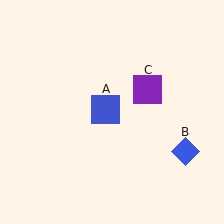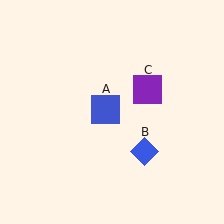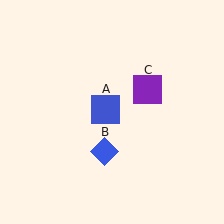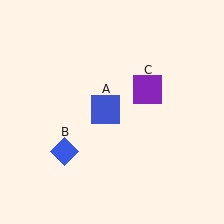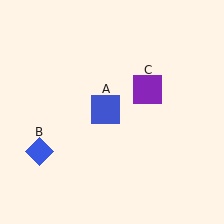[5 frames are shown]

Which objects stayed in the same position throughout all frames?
Blue square (object A) and purple square (object C) remained stationary.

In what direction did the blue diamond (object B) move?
The blue diamond (object B) moved left.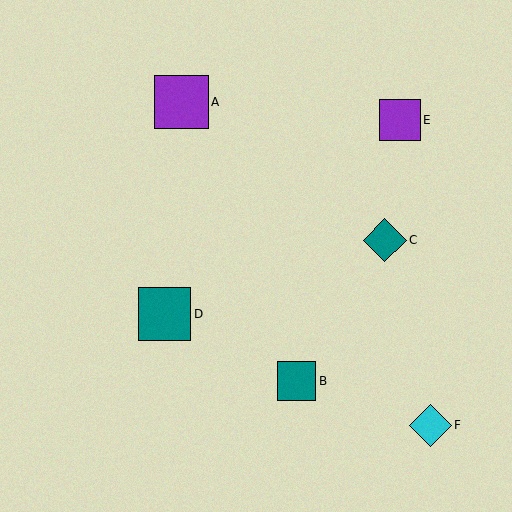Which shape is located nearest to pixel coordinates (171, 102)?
The purple square (labeled A) at (181, 102) is nearest to that location.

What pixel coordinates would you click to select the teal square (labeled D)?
Click at (165, 314) to select the teal square D.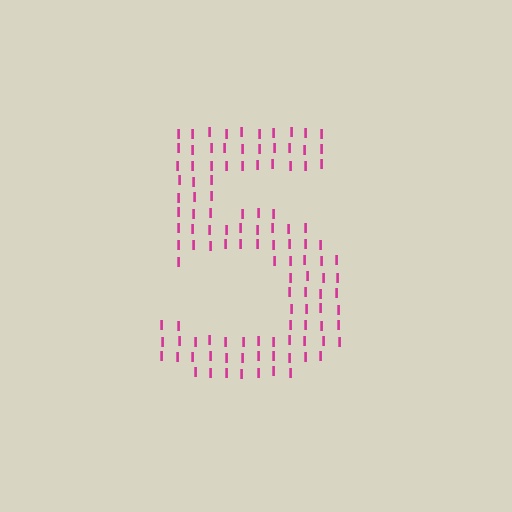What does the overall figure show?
The overall figure shows the digit 5.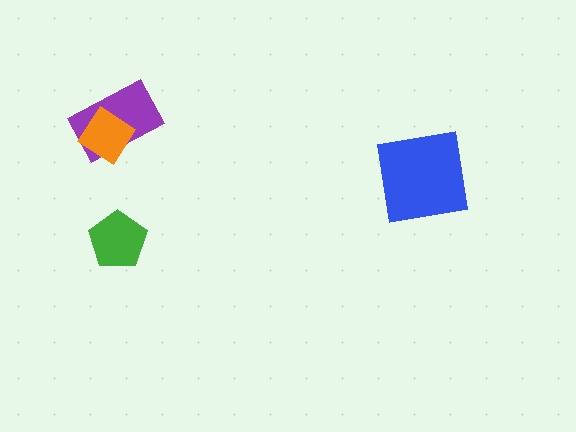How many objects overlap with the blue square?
0 objects overlap with the blue square.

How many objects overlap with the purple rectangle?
1 object overlaps with the purple rectangle.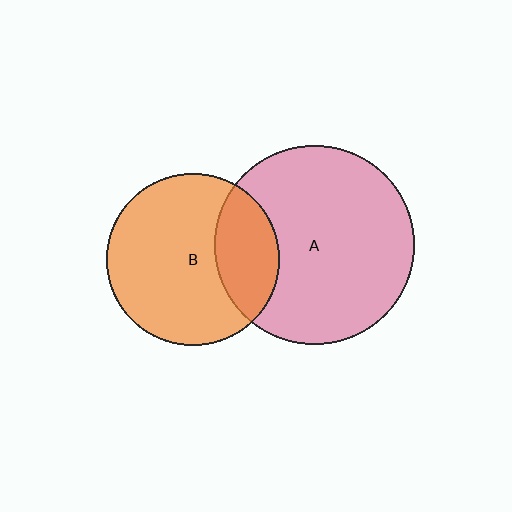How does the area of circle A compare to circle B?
Approximately 1.3 times.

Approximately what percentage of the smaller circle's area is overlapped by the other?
Approximately 25%.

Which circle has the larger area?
Circle A (pink).